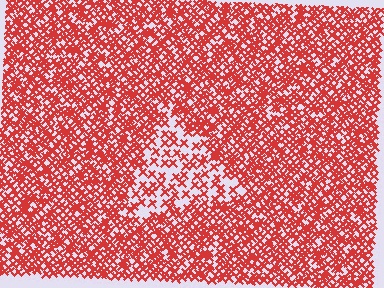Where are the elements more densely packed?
The elements are more densely packed outside the triangle boundary.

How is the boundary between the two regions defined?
The boundary is defined by a change in element density (approximately 2.1x ratio). All elements are the same color, size, and shape.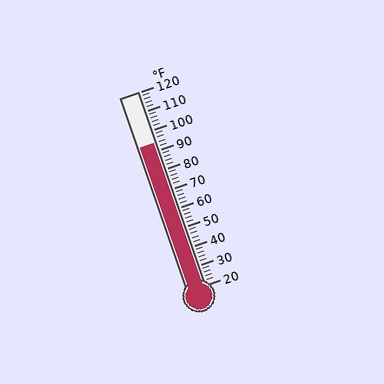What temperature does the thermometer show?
The thermometer shows approximately 94°F.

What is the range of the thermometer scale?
The thermometer scale ranges from 20°F to 120°F.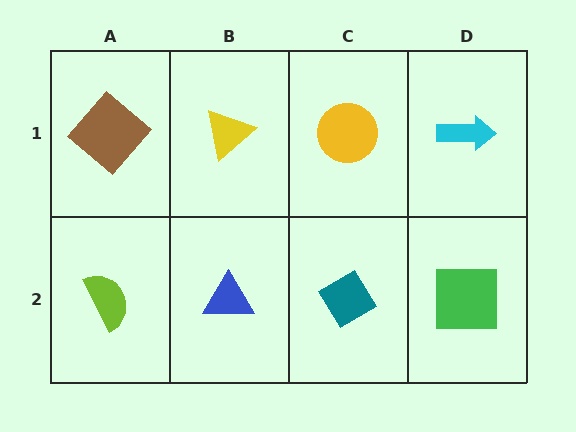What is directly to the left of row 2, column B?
A lime semicircle.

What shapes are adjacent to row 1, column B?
A blue triangle (row 2, column B), a brown diamond (row 1, column A), a yellow circle (row 1, column C).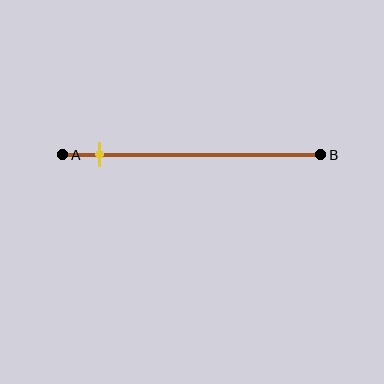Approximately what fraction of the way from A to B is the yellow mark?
The yellow mark is approximately 15% of the way from A to B.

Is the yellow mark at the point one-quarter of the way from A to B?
No, the mark is at about 15% from A, not at the 25% one-quarter point.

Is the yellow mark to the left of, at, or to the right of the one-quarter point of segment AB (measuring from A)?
The yellow mark is to the left of the one-quarter point of segment AB.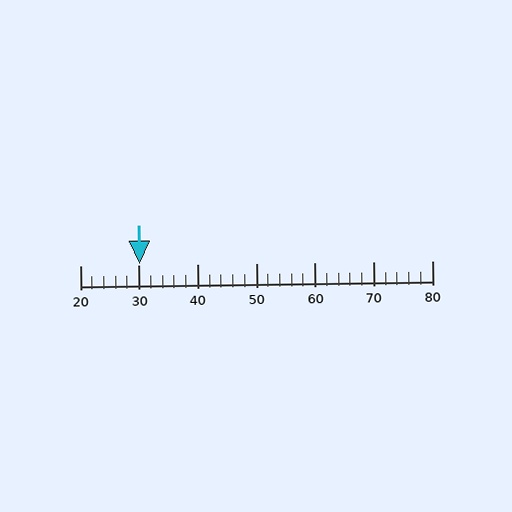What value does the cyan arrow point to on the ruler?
The cyan arrow points to approximately 30.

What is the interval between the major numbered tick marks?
The major tick marks are spaced 10 units apart.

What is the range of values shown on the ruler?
The ruler shows values from 20 to 80.